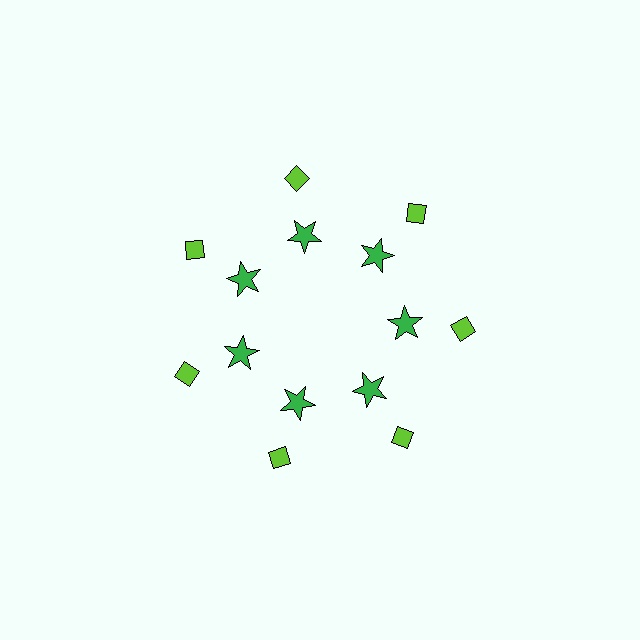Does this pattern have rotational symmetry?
Yes, this pattern has 7-fold rotational symmetry. It looks the same after rotating 51 degrees around the center.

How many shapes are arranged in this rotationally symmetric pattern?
There are 14 shapes, arranged in 7 groups of 2.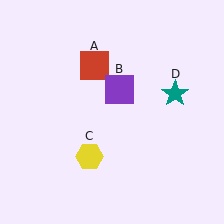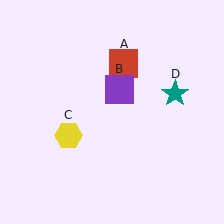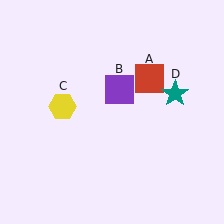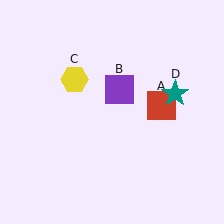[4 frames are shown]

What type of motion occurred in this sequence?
The red square (object A), yellow hexagon (object C) rotated clockwise around the center of the scene.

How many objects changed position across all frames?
2 objects changed position: red square (object A), yellow hexagon (object C).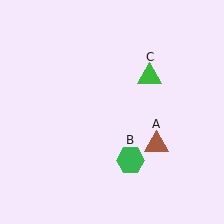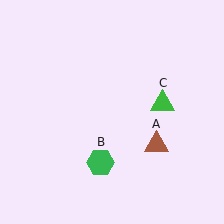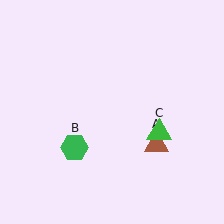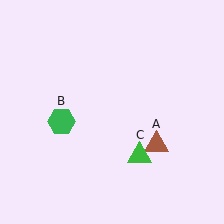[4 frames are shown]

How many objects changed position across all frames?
2 objects changed position: green hexagon (object B), green triangle (object C).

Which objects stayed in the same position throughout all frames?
Brown triangle (object A) remained stationary.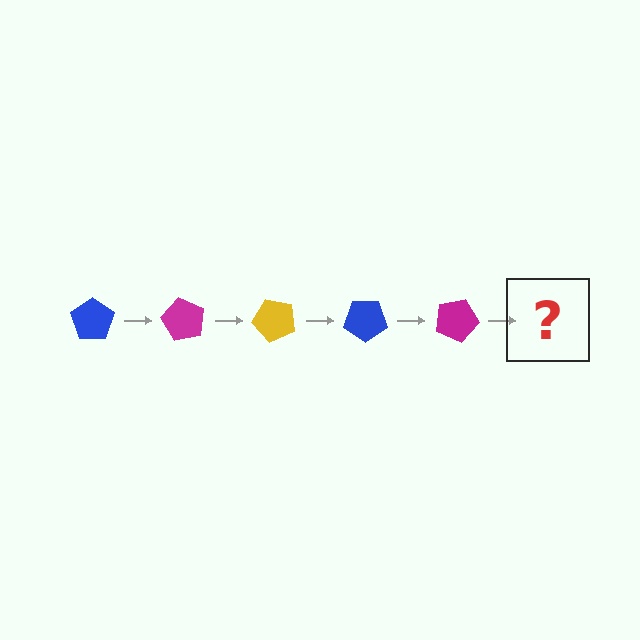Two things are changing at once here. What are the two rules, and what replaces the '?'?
The two rules are that it rotates 60 degrees each step and the color cycles through blue, magenta, and yellow. The '?' should be a yellow pentagon, rotated 300 degrees from the start.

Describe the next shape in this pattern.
It should be a yellow pentagon, rotated 300 degrees from the start.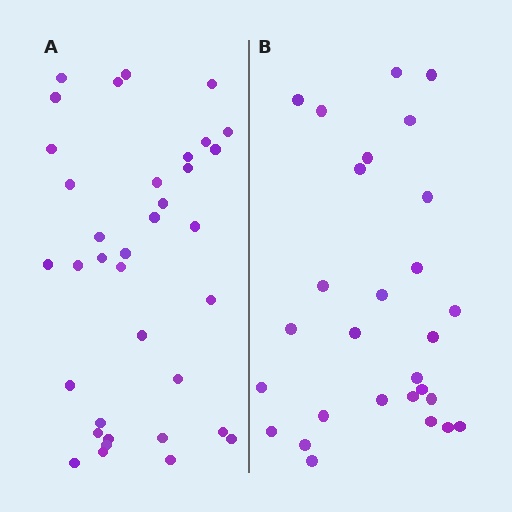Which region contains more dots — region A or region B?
Region A (the left region) has more dots.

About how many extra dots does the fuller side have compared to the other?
Region A has roughly 8 or so more dots than region B.